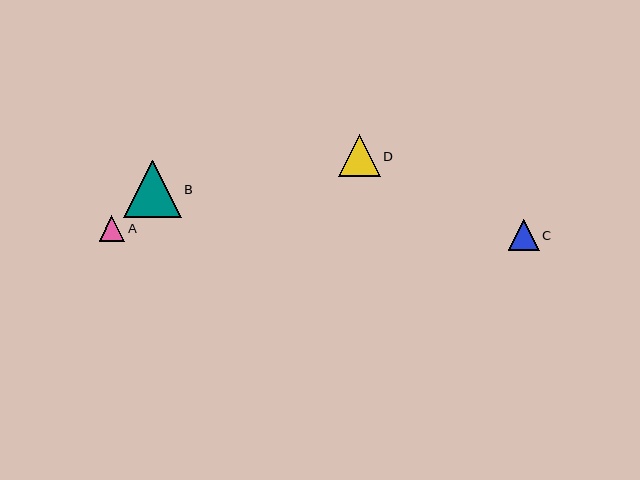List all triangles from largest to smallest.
From largest to smallest: B, D, C, A.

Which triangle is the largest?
Triangle B is the largest with a size of approximately 57 pixels.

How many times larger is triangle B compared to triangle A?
Triangle B is approximately 2.3 times the size of triangle A.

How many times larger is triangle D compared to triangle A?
Triangle D is approximately 1.6 times the size of triangle A.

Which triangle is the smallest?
Triangle A is the smallest with a size of approximately 25 pixels.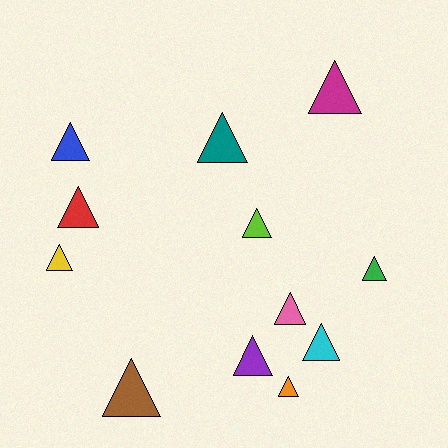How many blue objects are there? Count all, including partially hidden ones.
There is 1 blue object.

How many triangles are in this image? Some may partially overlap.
There are 12 triangles.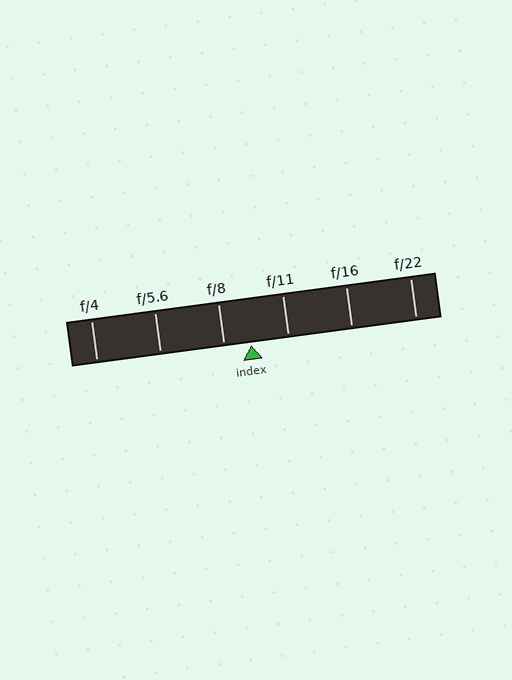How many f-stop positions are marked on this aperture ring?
There are 6 f-stop positions marked.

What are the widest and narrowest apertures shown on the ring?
The widest aperture shown is f/4 and the narrowest is f/22.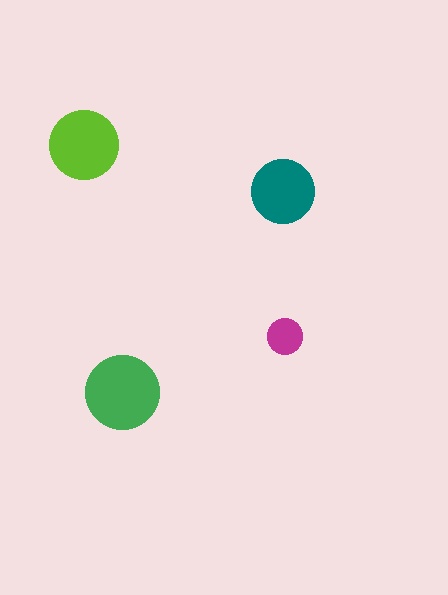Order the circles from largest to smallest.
the green one, the lime one, the teal one, the magenta one.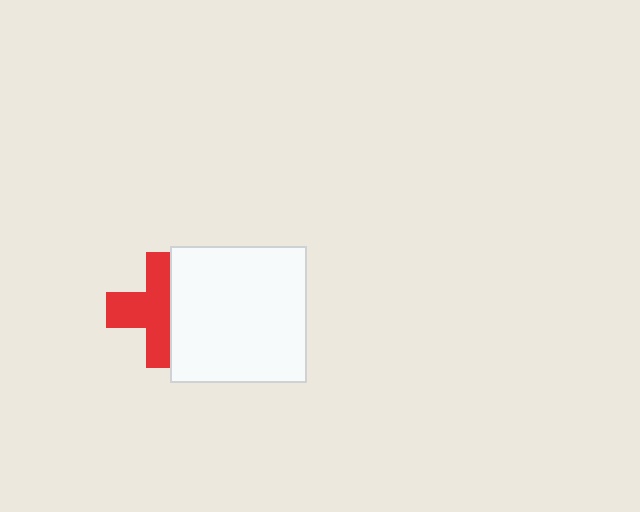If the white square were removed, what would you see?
You would see the complete red cross.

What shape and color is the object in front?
The object in front is a white square.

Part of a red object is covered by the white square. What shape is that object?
It is a cross.